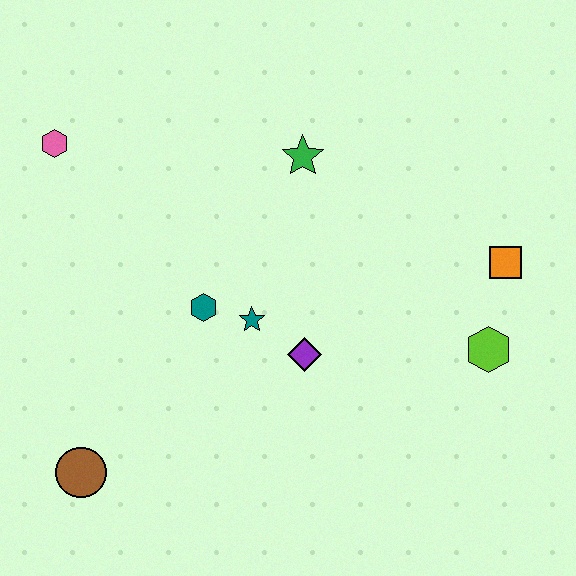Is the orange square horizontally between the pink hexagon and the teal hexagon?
No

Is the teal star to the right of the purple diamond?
No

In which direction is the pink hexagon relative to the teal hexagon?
The pink hexagon is above the teal hexagon.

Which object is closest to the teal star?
The teal hexagon is closest to the teal star.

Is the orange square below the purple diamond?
No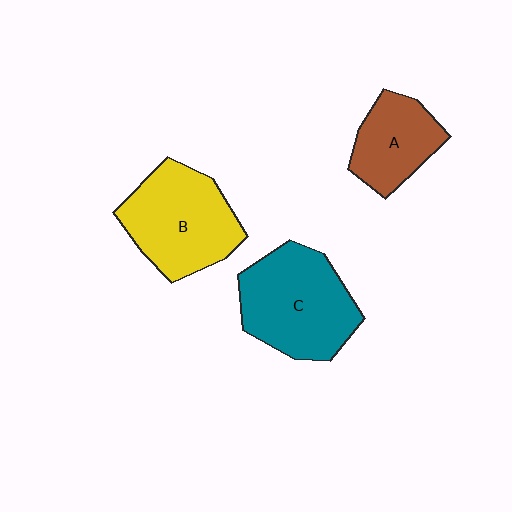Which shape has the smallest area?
Shape A (brown).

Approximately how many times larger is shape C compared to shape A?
Approximately 1.6 times.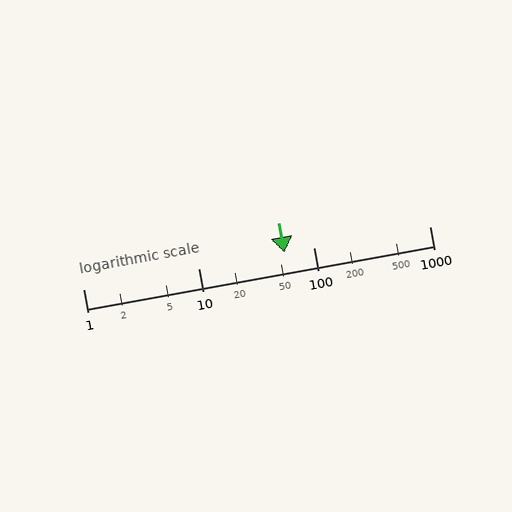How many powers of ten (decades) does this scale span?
The scale spans 3 decades, from 1 to 1000.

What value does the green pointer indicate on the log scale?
The pointer indicates approximately 55.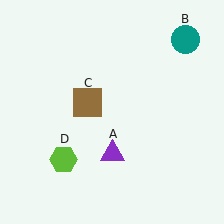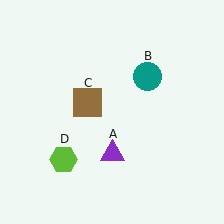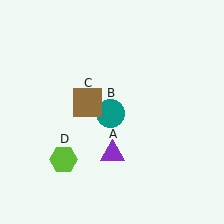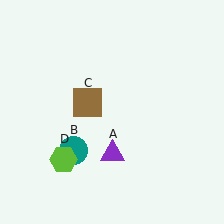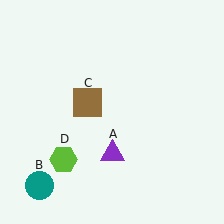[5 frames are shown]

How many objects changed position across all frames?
1 object changed position: teal circle (object B).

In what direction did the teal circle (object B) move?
The teal circle (object B) moved down and to the left.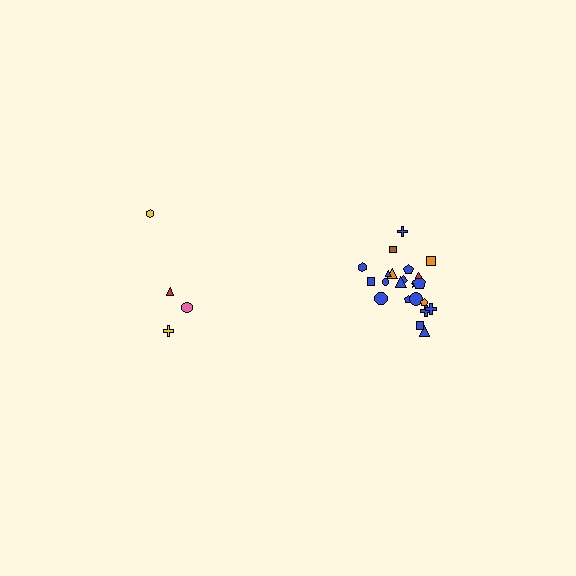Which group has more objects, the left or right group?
The right group.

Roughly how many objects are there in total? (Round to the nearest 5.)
Roughly 25 objects in total.